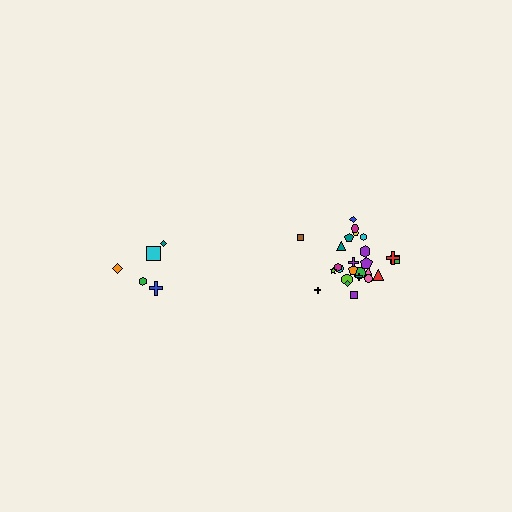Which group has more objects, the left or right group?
The right group.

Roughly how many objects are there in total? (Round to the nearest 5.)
Roughly 30 objects in total.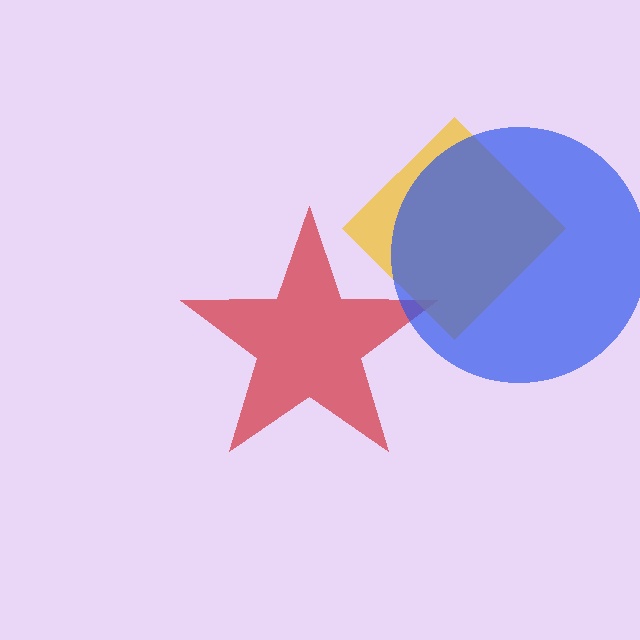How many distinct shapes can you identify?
There are 3 distinct shapes: a red star, a yellow diamond, a blue circle.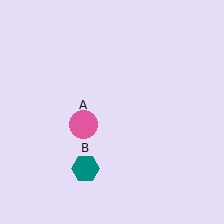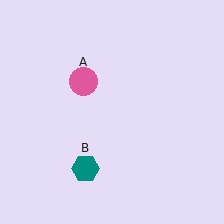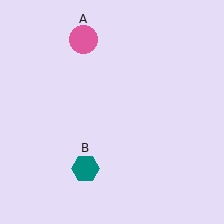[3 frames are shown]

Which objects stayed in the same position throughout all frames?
Teal hexagon (object B) remained stationary.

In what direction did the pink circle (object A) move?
The pink circle (object A) moved up.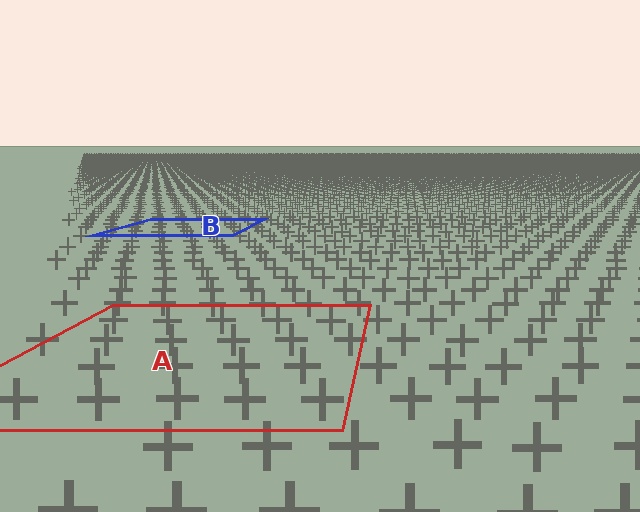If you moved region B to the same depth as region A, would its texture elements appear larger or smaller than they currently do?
They would appear larger. At a closer depth, the same texture elements are projected at a bigger on-screen size.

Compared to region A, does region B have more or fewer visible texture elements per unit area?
Region B has more texture elements per unit area — they are packed more densely because it is farther away.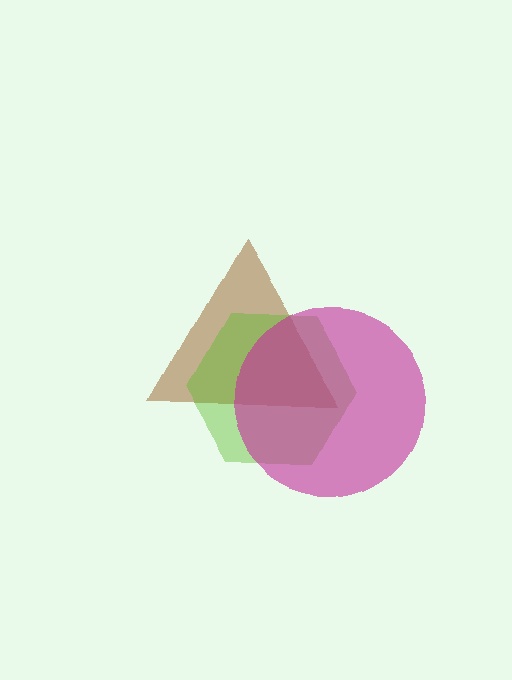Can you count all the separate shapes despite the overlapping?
Yes, there are 3 separate shapes.